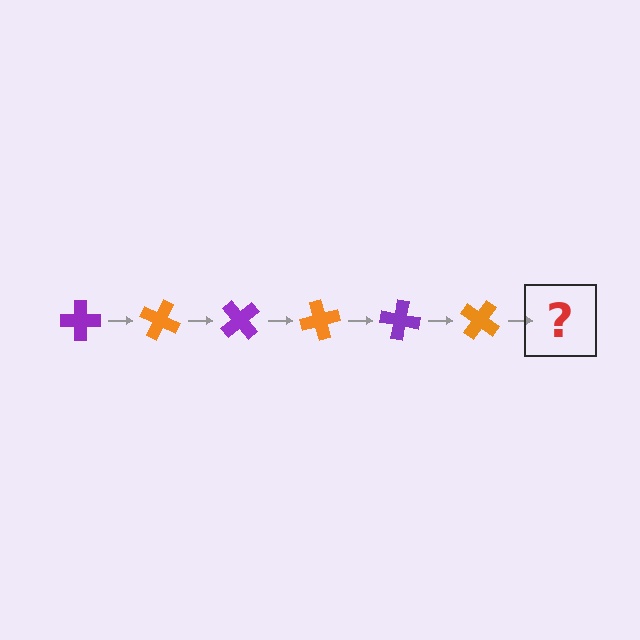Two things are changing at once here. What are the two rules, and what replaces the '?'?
The two rules are that it rotates 25 degrees each step and the color cycles through purple and orange. The '?' should be a purple cross, rotated 150 degrees from the start.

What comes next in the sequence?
The next element should be a purple cross, rotated 150 degrees from the start.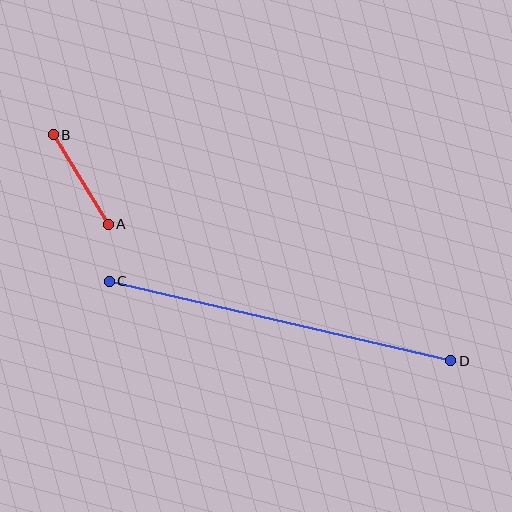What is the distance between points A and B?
The distance is approximately 105 pixels.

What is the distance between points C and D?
The distance is approximately 351 pixels.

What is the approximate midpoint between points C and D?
The midpoint is at approximately (280, 321) pixels.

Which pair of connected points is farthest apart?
Points C and D are farthest apart.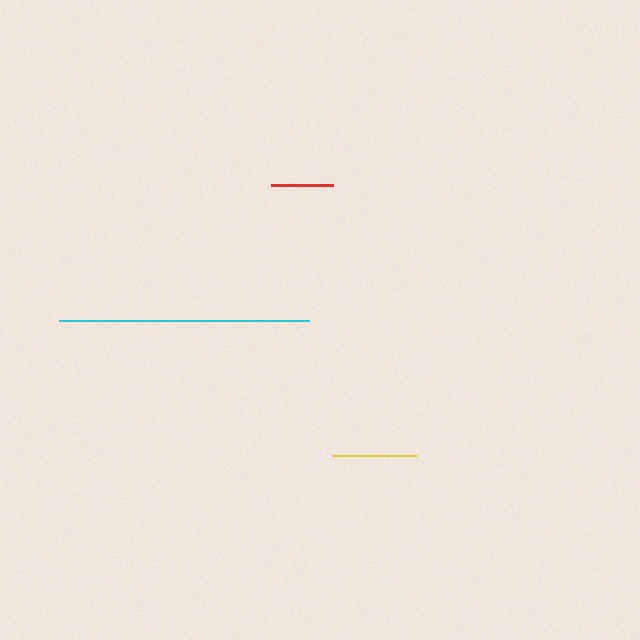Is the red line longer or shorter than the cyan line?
The cyan line is longer than the red line.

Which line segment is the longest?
The cyan line is the longest at approximately 250 pixels.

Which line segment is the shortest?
The red line is the shortest at approximately 62 pixels.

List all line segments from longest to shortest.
From longest to shortest: cyan, yellow, red.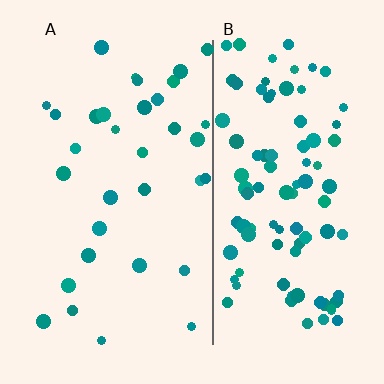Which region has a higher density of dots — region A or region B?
B (the right).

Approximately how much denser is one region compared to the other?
Approximately 3.0× — region B over region A.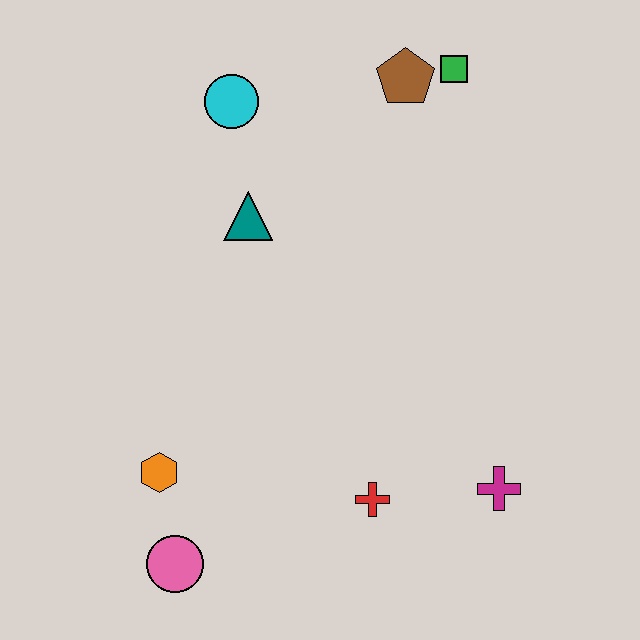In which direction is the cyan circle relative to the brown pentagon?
The cyan circle is to the left of the brown pentagon.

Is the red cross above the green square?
No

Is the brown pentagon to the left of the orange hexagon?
No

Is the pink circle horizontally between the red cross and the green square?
No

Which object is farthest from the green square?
The pink circle is farthest from the green square.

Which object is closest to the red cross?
The magenta cross is closest to the red cross.